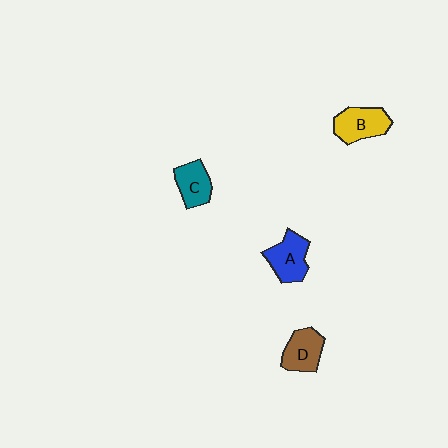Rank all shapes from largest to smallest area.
From largest to smallest: B (yellow), A (blue), D (brown), C (teal).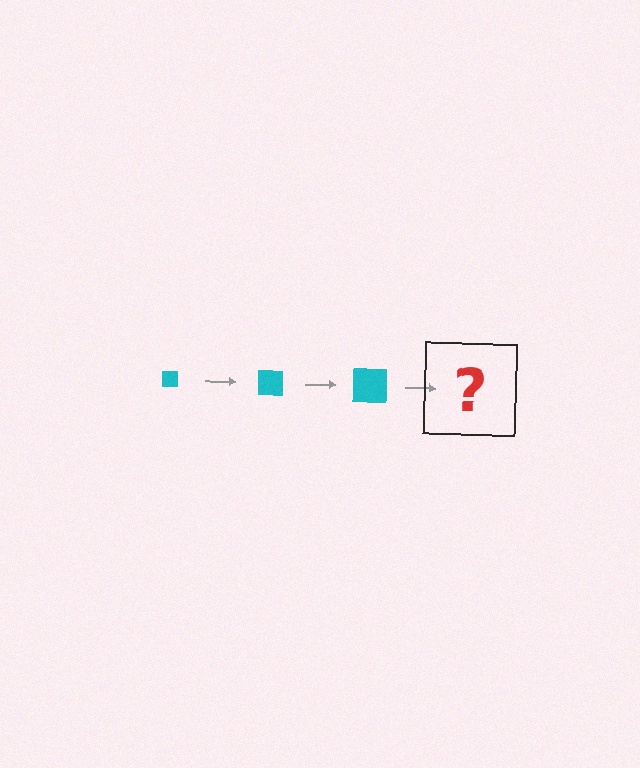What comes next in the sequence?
The next element should be a cyan square, larger than the previous one.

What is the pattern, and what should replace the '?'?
The pattern is that the square gets progressively larger each step. The '?' should be a cyan square, larger than the previous one.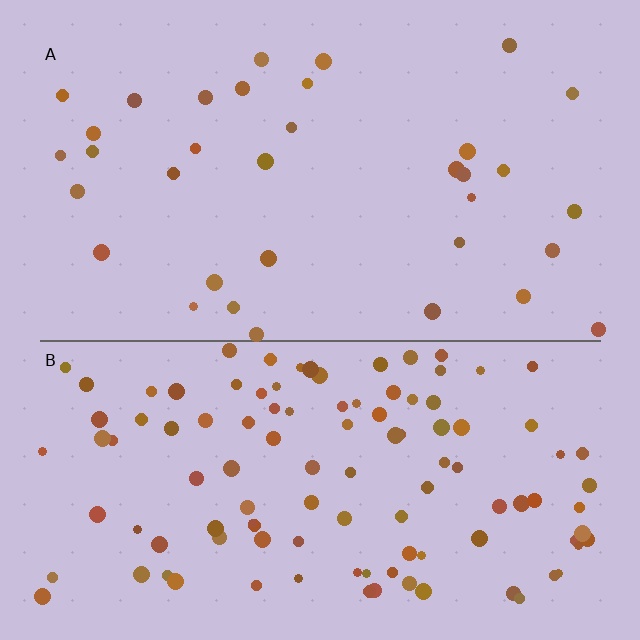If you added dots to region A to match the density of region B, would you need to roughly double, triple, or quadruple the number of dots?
Approximately triple.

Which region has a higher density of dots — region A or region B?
B (the bottom).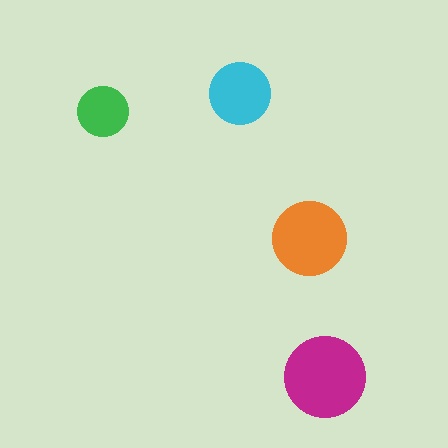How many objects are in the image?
There are 4 objects in the image.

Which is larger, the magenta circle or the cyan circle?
The magenta one.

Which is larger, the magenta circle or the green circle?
The magenta one.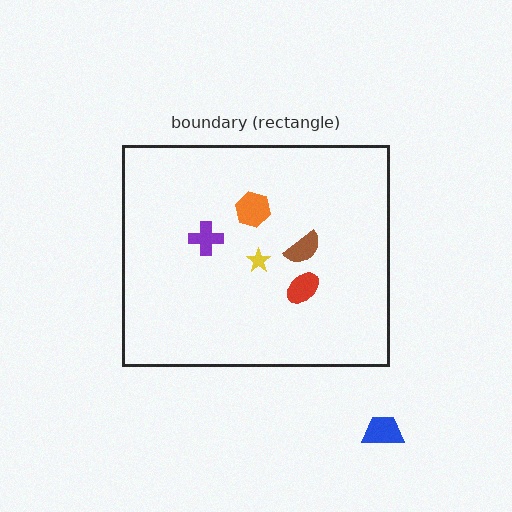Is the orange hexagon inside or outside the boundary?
Inside.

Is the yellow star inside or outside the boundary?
Inside.